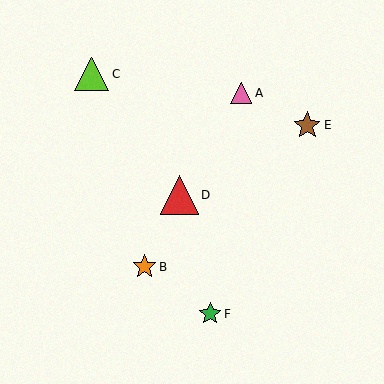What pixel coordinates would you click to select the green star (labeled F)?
Click at (210, 314) to select the green star F.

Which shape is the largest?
The red triangle (labeled D) is the largest.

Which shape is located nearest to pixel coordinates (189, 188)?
The red triangle (labeled D) at (179, 195) is nearest to that location.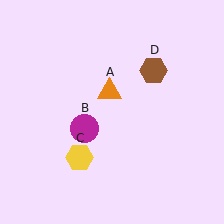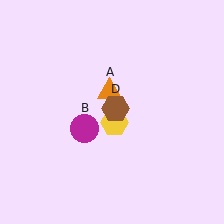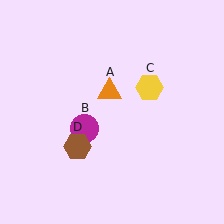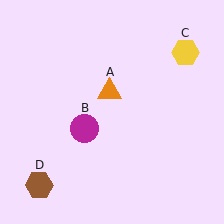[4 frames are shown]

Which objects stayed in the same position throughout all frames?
Orange triangle (object A) and magenta circle (object B) remained stationary.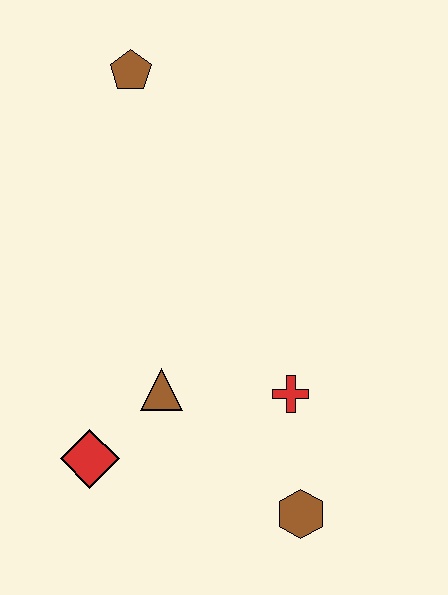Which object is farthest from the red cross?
The brown pentagon is farthest from the red cross.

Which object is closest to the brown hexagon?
The red cross is closest to the brown hexagon.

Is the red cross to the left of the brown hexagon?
Yes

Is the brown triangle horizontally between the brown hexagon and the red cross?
No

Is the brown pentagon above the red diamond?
Yes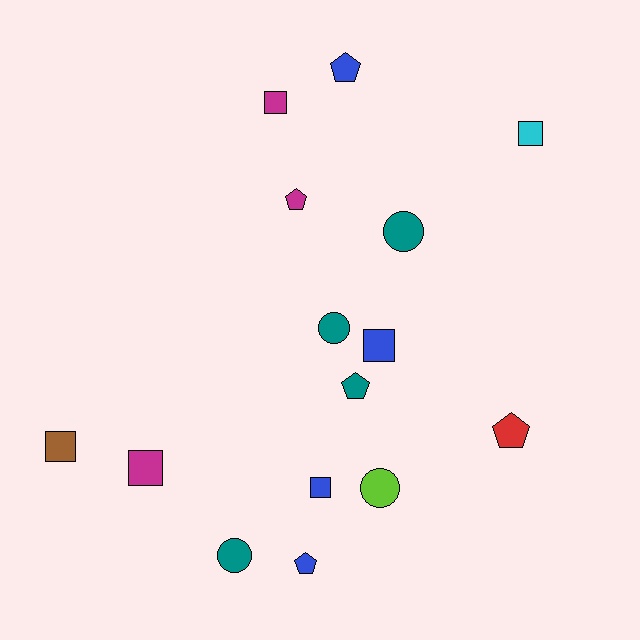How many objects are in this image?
There are 15 objects.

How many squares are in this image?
There are 6 squares.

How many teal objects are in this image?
There are 4 teal objects.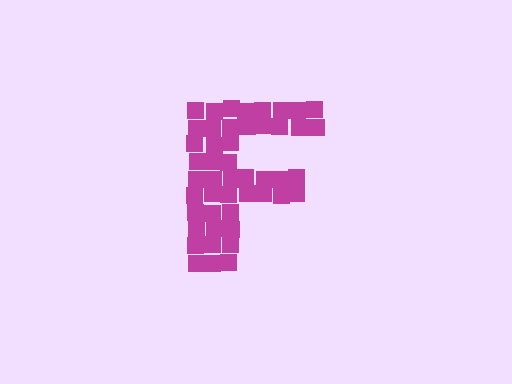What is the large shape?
The large shape is the letter F.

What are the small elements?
The small elements are squares.